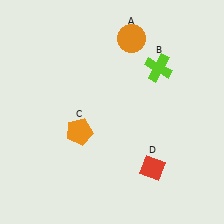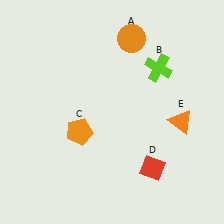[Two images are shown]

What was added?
An orange triangle (E) was added in Image 2.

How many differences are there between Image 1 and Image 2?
There is 1 difference between the two images.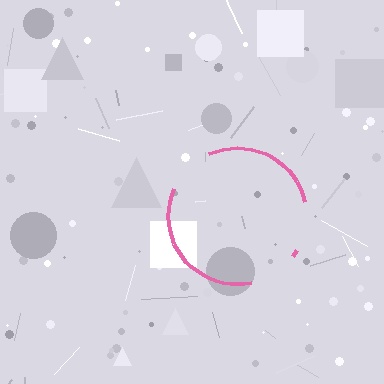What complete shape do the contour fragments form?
The contour fragments form a circle.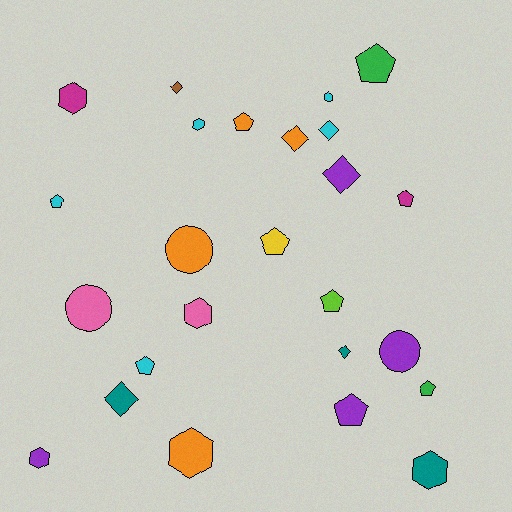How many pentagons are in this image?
There are 9 pentagons.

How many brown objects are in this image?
There is 1 brown object.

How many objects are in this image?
There are 25 objects.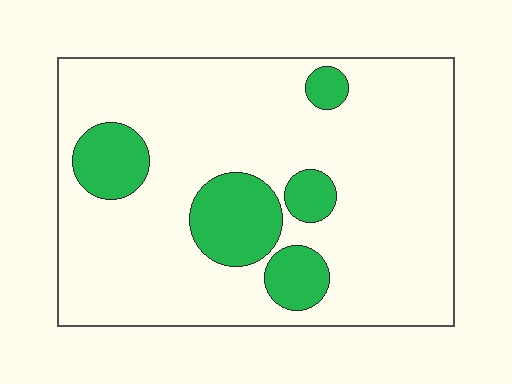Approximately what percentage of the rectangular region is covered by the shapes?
Approximately 20%.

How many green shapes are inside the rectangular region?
5.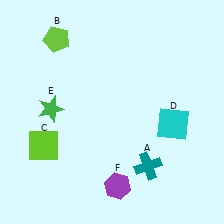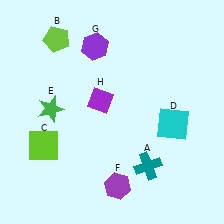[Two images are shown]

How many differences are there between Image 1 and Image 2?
There are 2 differences between the two images.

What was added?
A purple hexagon (G), a purple diamond (H) were added in Image 2.